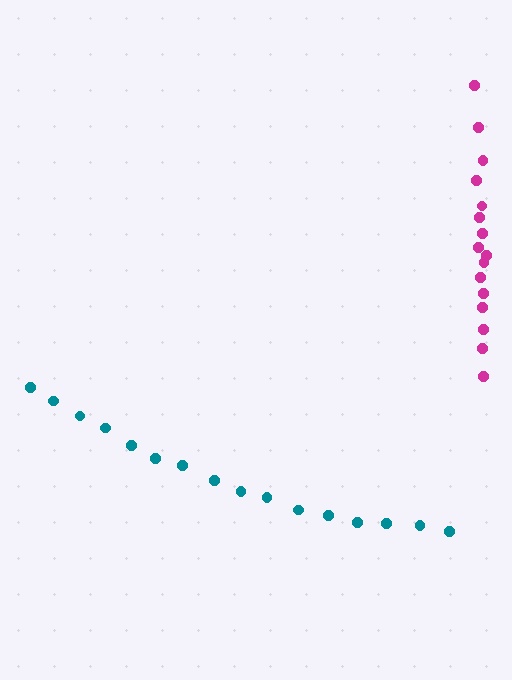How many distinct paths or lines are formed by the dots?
There are 2 distinct paths.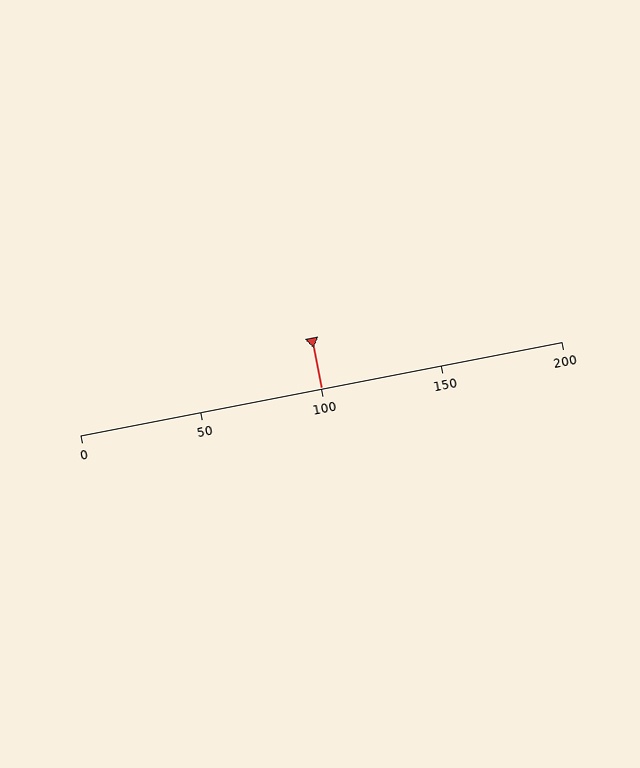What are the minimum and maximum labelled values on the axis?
The axis runs from 0 to 200.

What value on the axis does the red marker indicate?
The marker indicates approximately 100.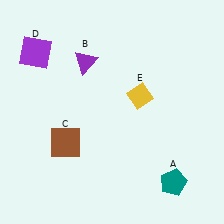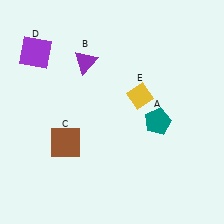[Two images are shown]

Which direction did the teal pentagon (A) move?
The teal pentagon (A) moved up.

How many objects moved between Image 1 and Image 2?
1 object moved between the two images.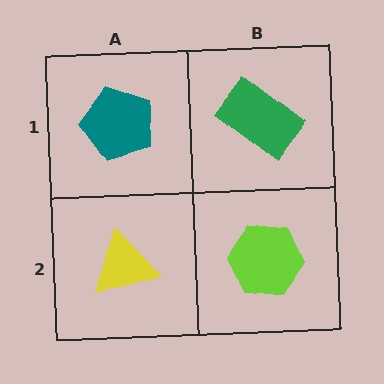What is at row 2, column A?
A yellow triangle.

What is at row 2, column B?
A lime hexagon.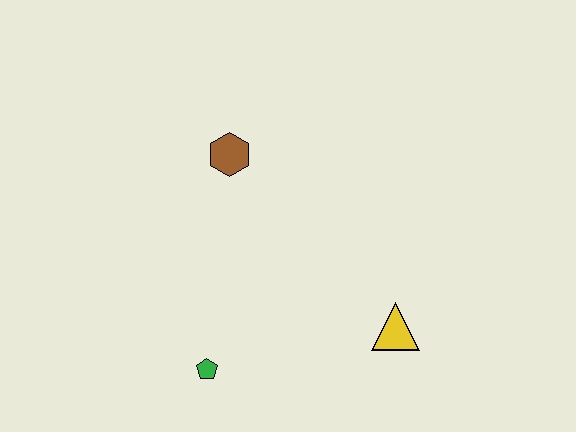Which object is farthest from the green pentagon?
The brown hexagon is farthest from the green pentagon.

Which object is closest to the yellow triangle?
The green pentagon is closest to the yellow triangle.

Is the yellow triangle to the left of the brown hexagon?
No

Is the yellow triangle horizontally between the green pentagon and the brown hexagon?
No